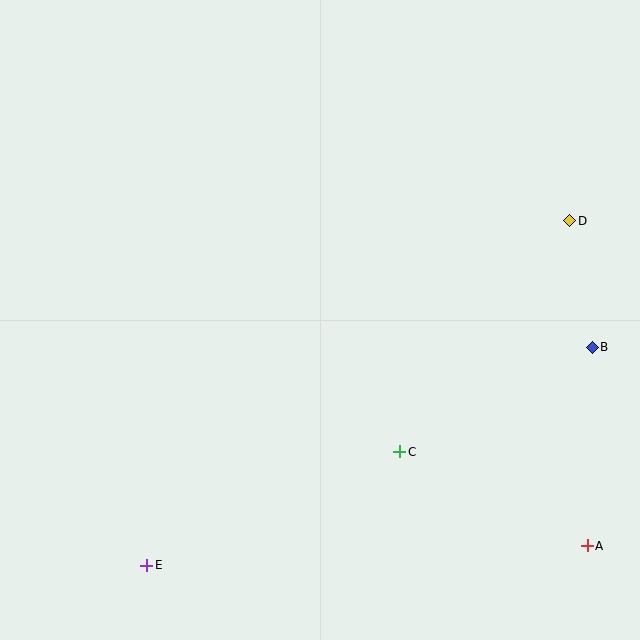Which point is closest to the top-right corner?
Point D is closest to the top-right corner.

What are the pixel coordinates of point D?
Point D is at (570, 221).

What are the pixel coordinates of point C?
Point C is at (400, 452).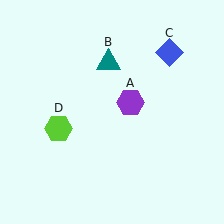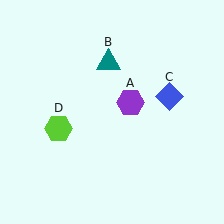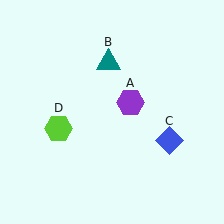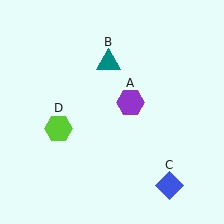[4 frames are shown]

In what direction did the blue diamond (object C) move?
The blue diamond (object C) moved down.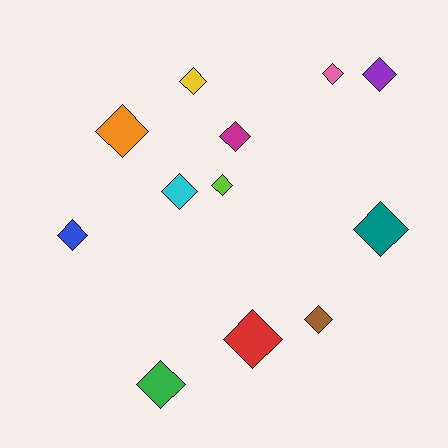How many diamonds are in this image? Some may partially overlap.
There are 12 diamonds.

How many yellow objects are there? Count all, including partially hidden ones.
There is 1 yellow object.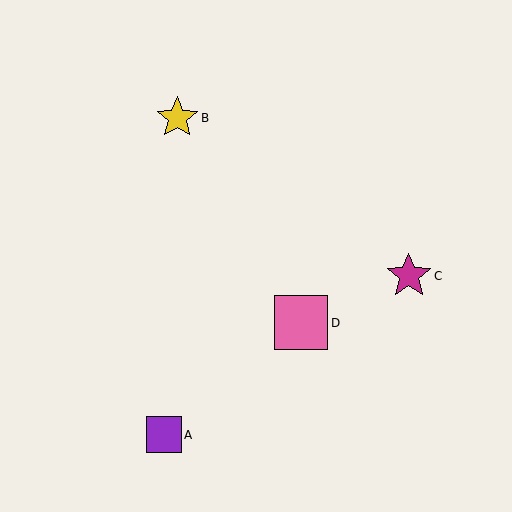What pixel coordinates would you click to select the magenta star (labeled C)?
Click at (409, 276) to select the magenta star C.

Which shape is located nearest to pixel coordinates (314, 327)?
The pink square (labeled D) at (301, 323) is nearest to that location.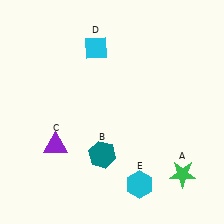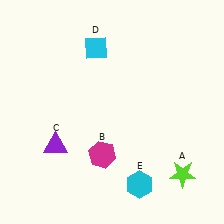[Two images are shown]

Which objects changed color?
A changed from green to lime. B changed from teal to magenta.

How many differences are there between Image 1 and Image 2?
There are 2 differences between the two images.